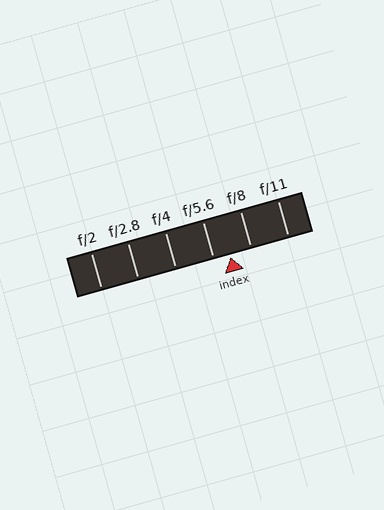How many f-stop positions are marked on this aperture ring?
There are 6 f-stop positions marked.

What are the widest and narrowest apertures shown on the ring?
The widest aperture shown is f/2 and the narrowest is f/11.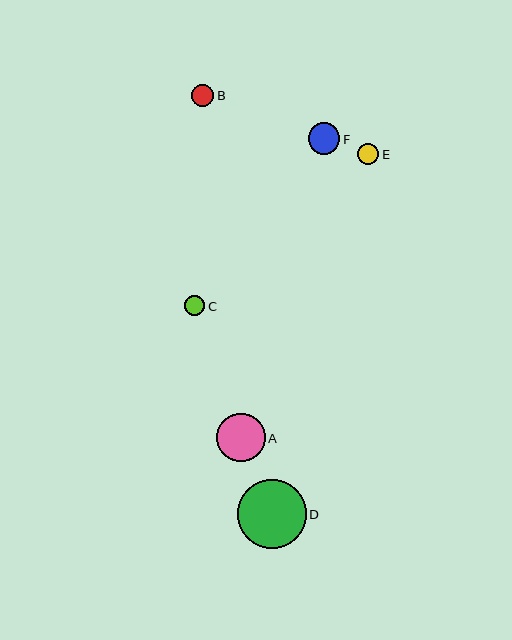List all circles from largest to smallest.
From largest to smallest: D, A, F, B, E, C.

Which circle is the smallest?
Circle C is the smallest with a size of approximately 20 pixels.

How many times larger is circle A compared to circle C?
Circle A is approximately 2.4 times the size of circle C.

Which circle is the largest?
Circle D is the largest with a size of approximately 69 pixels.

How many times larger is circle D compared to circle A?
Circle D is approximately 1.4 times the size of circle A.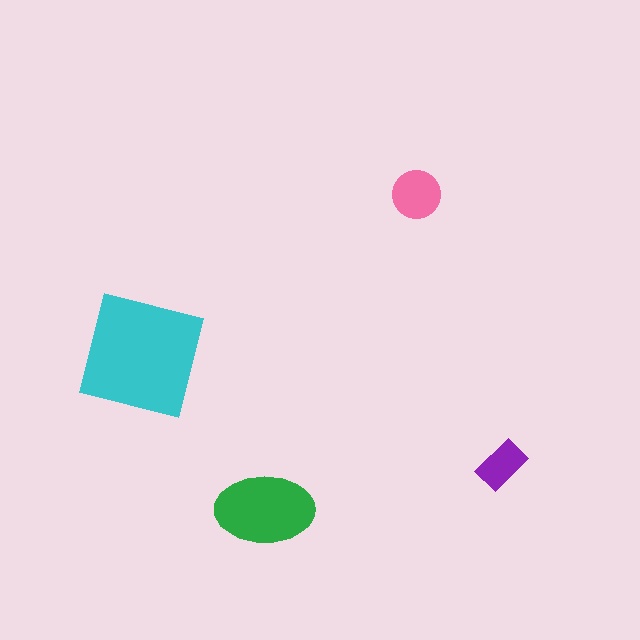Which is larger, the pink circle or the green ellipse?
The green ellipse.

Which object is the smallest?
The purple rectangle.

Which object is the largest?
The cyan square.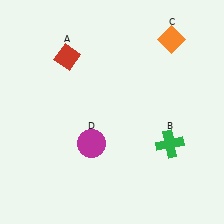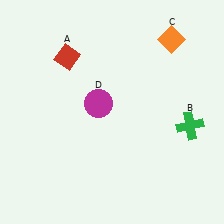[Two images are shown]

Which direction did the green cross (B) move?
The green cross (B) moved right.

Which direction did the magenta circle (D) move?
The magenta circle (D) moved up.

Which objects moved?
The objects that moved are: the green cross (B), the magenta circle (D).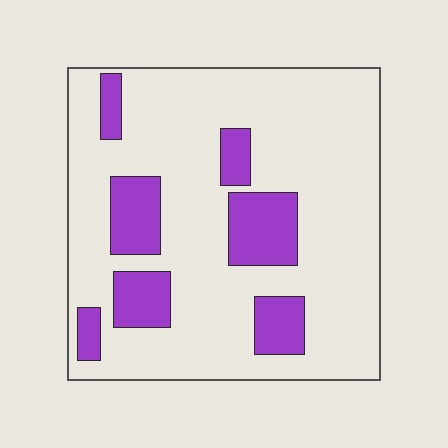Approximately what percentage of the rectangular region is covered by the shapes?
Approximately 20%.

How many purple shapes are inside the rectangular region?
7.